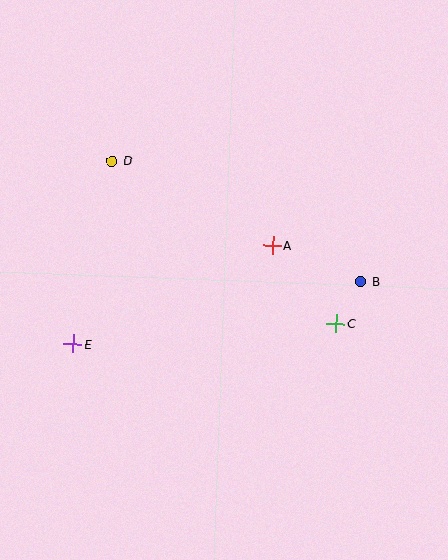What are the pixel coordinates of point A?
Point A is at (273, 245).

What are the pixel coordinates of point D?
Point D is at (112, 161).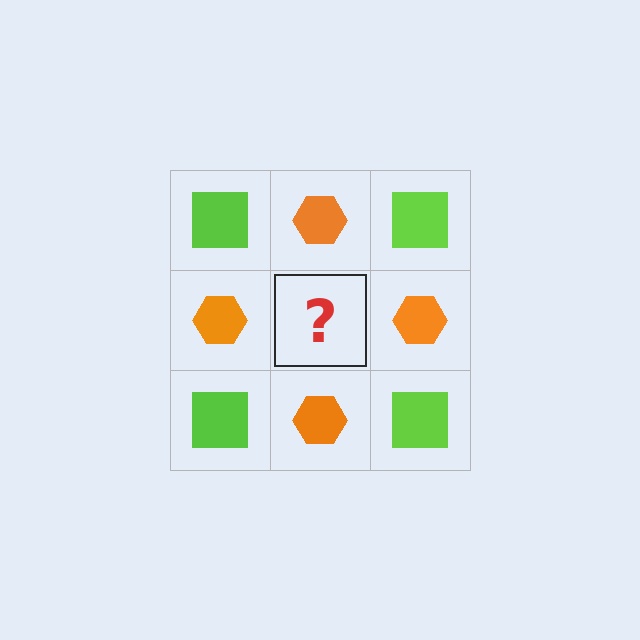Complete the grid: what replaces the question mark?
The question mark should be replaced with a lime square.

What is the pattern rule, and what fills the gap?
The rule is that it alternates lime square and orange hexagon in a checkerboard pattern. The gap should be filled with a lime square.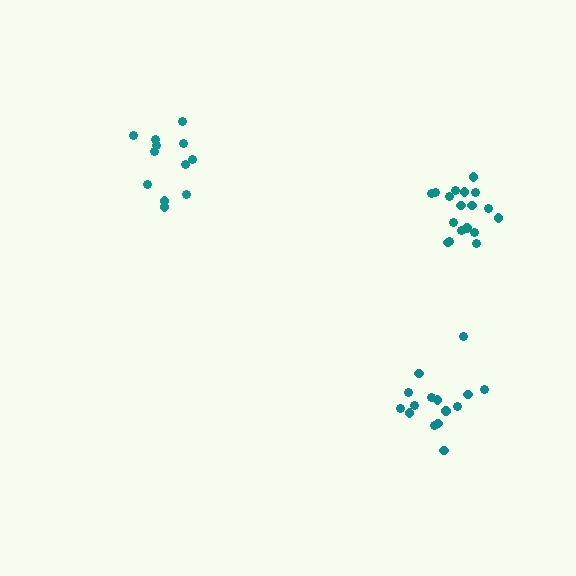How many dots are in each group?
Group 1: 18 dots, Group 2: 15 dots, Group 3: 12 dots (45 total).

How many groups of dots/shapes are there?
There are 3 groups.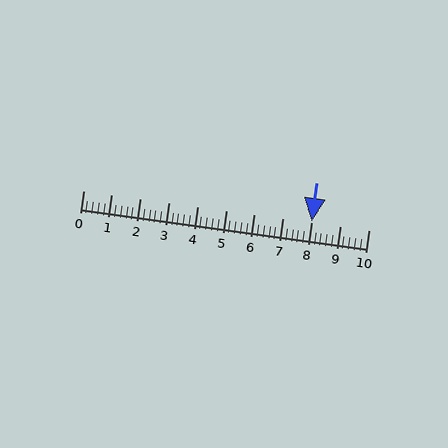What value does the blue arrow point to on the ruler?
The blue arrow points to approximately 8.0.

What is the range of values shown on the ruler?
The ruler shows values from 0 to 10.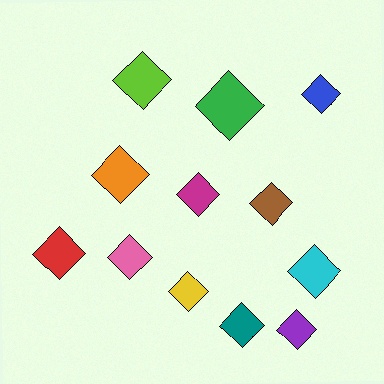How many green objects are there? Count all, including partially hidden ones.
There is 1 green object.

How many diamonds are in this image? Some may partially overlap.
There are 12 diamonds.